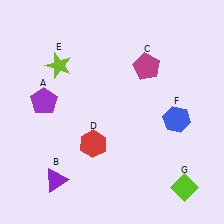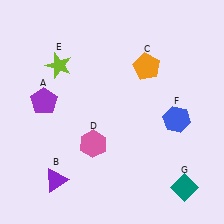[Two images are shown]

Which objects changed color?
C changed from magenta to orange. D changed from red to pink. G changed from lime to teal.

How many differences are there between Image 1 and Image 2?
There are 3 differences between the two images.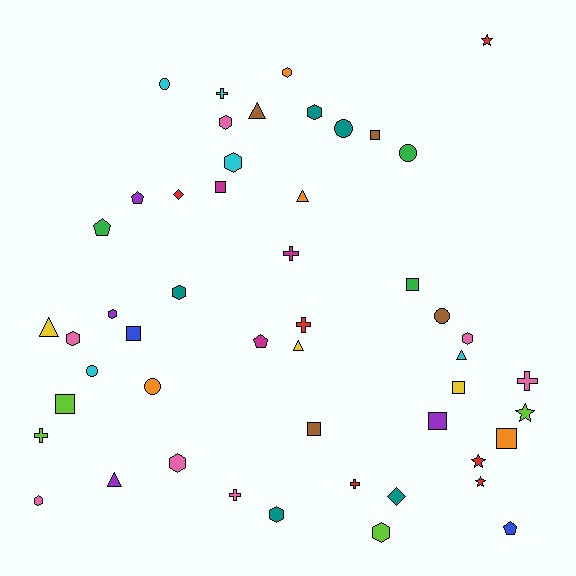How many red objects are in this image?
There are 6 red objects.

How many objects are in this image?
There are 50 objects.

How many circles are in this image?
There are 6 circles.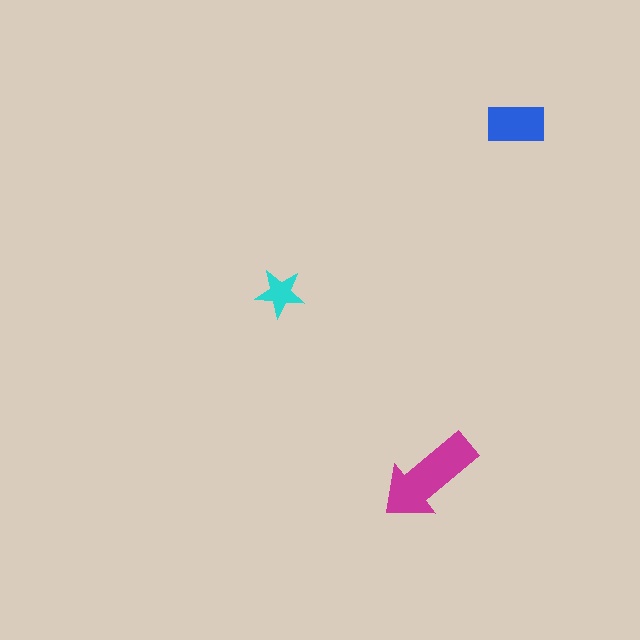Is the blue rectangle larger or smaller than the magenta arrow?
Smaller.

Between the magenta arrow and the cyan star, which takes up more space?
The magenta arrow.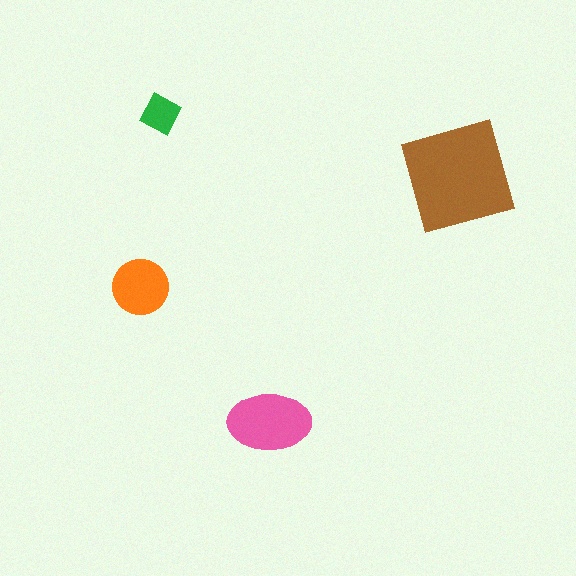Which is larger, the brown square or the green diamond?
The brown square.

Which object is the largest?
The brown square.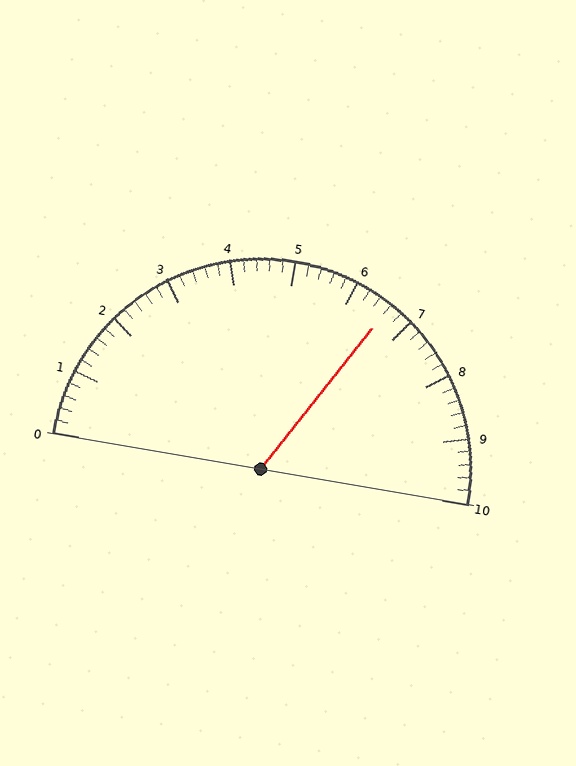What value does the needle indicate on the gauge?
The needle indicates approximately 6.6.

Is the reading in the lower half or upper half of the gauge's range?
The reading is in the upper half of the range (0 to 10).